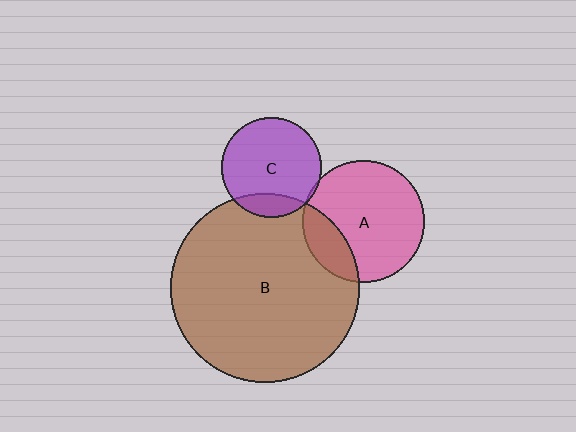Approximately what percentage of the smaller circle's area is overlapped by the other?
Approximately 20%.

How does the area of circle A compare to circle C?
Approximately 1.5 times.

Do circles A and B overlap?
Yes.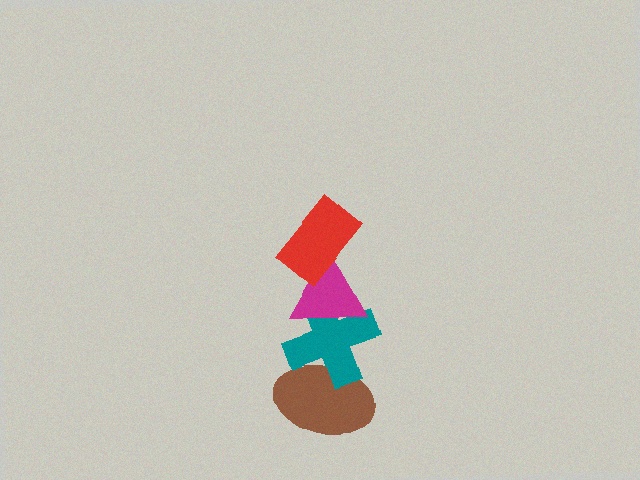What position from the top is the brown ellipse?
The brown ellipse is 4th from the top.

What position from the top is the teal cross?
The teal cross is 3rd from the top.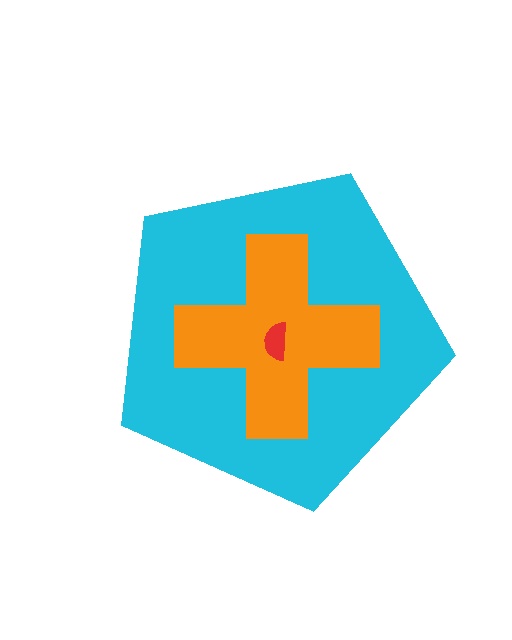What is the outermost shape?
The cyan pentagon.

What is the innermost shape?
The red semicircle.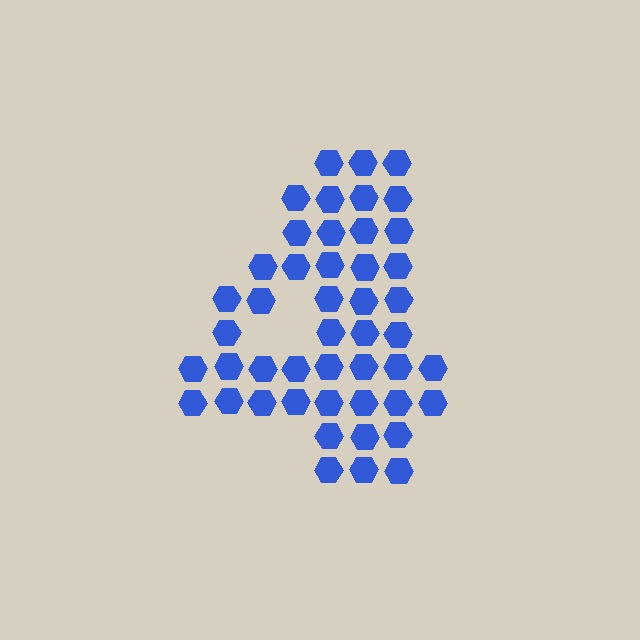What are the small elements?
The small elements are hexagons.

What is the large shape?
The large shape is the digit 4.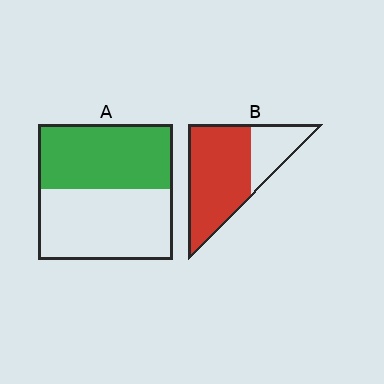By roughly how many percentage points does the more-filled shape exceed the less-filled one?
By roughly 25 percentage points (B over A).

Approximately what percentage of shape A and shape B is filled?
A is approximately 50% and B is approximately 70%.